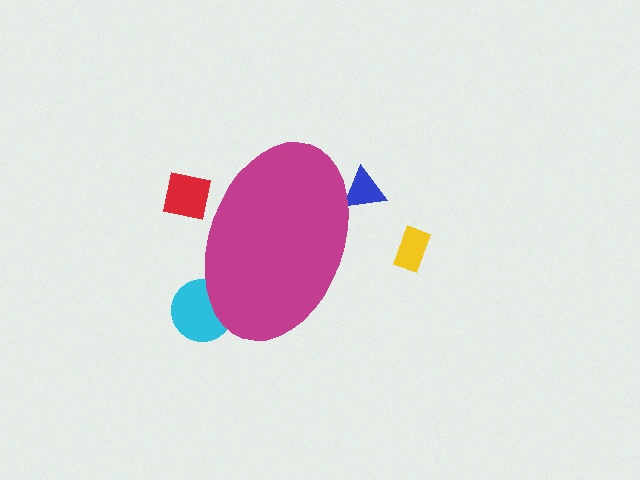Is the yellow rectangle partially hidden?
No, the yellow rectangle is fully visible.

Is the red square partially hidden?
Yes, the red square is partially hidden behind the magenta ellipse.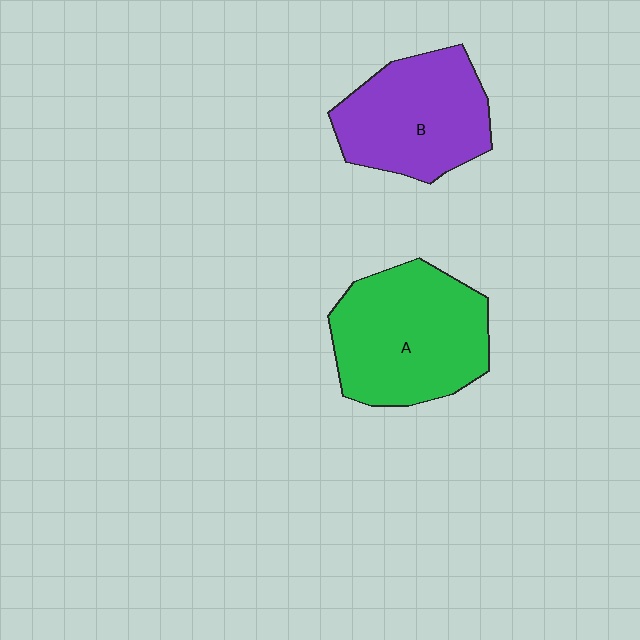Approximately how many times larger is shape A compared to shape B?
Approximately 1.2 times.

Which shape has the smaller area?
Shape B (purple).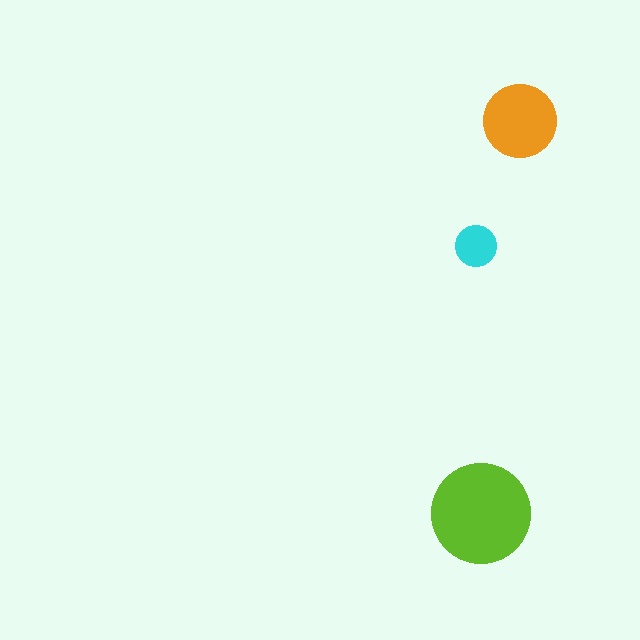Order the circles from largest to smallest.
the lime one, the orange one, the cyan one.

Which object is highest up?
The orange circle is topmost.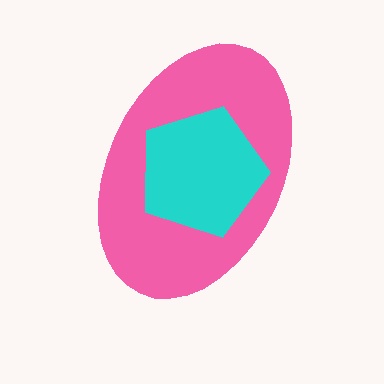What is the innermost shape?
The cyan pentagon.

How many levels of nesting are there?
2.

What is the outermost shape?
The pink ellipse.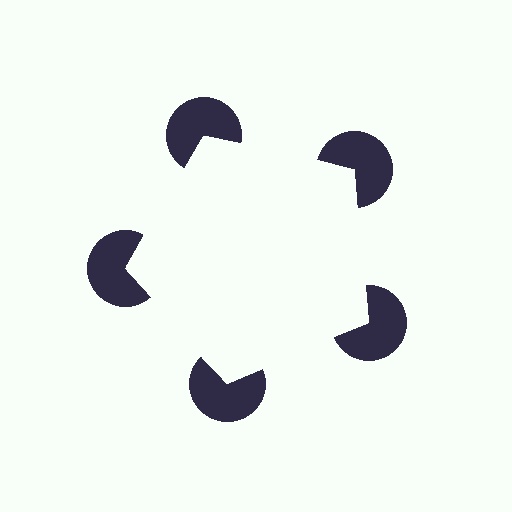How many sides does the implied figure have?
5 sides.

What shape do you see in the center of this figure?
An illusory pentagon — its edges are inferred from the aligned wedge cuts in the pac-man discs, not physically drawn.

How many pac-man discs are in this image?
There are 5 — one at each vertex of the illusory pentagon.